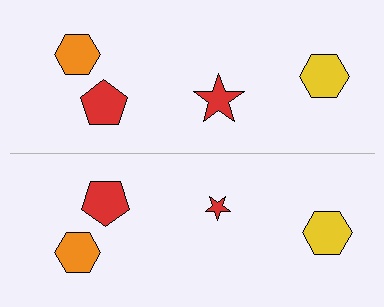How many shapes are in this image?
There are 8 shapes in this image.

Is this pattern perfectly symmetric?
No, the pattern is not perfectly symmetric. The red star on the bottom side has a different size than its mirror counterpart.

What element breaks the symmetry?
The red star on the bottom side has a different size than its mirror counterpart.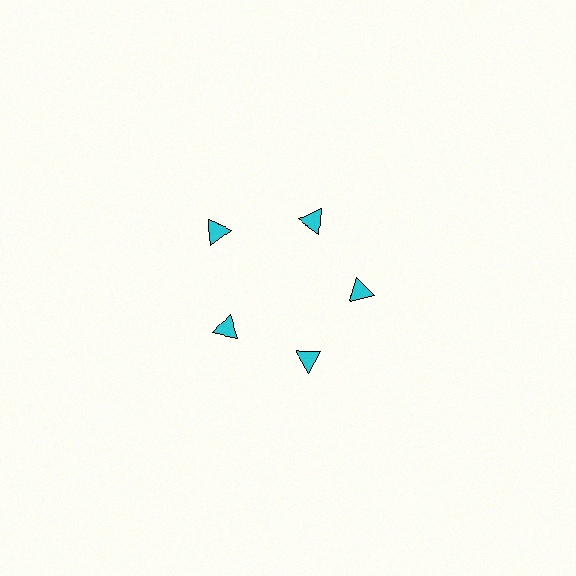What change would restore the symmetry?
The symmetry would be restored by moving it inward, back onto the ring so that all 5 triangles sit at equal angles and equal distance from the center.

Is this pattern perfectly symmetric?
No. The 5 cyan triangles are arranged in a ring, but one element near the 10 o'clock position is pushed outward from the center, breaking the 5-fold rotational symmetry.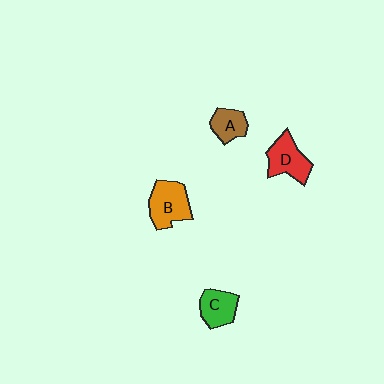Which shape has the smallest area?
Shape A (brown).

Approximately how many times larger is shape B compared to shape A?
Approximately 1.6 times.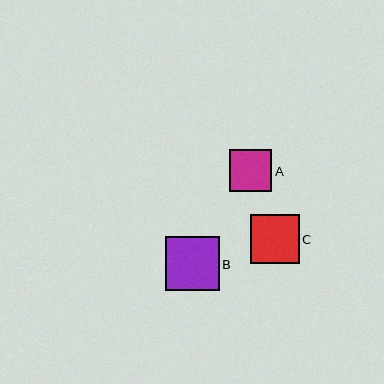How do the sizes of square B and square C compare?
Square B and square C are approximately the same size.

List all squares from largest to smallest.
From largest to smallest: B, C, A.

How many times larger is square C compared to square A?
Square C is approximately 1.2 times the size of square A.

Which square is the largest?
Square B is the largest with a size of approximately 53 pixels.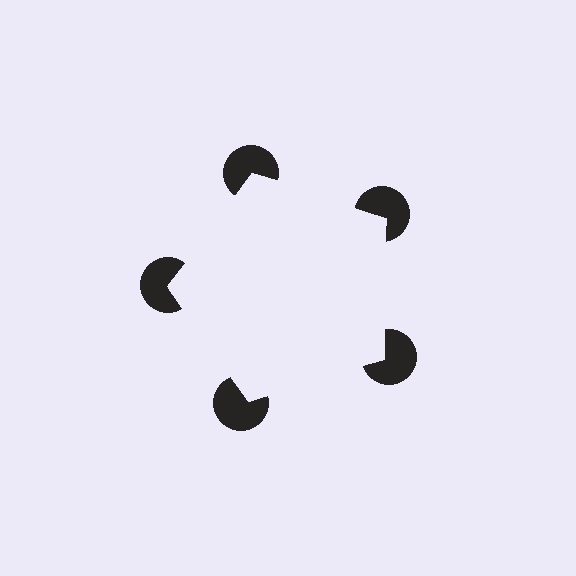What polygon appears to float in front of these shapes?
An illusory pentagon — its edges are inferred from the aligned wedge cuts in the pac-man discs, not physically drawn.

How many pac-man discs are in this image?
There are 5 — one at each vertex of the illusory pentagon.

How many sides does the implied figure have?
5 sides.